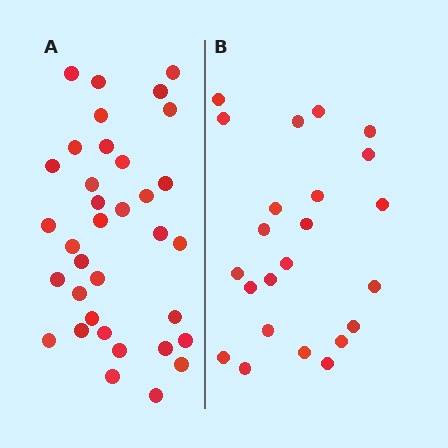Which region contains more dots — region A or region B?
Region A (the left region) has more dots.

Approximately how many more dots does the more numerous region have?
Region A has roughly 12 or so more dots than region B.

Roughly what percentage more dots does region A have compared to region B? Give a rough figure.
About 50% more.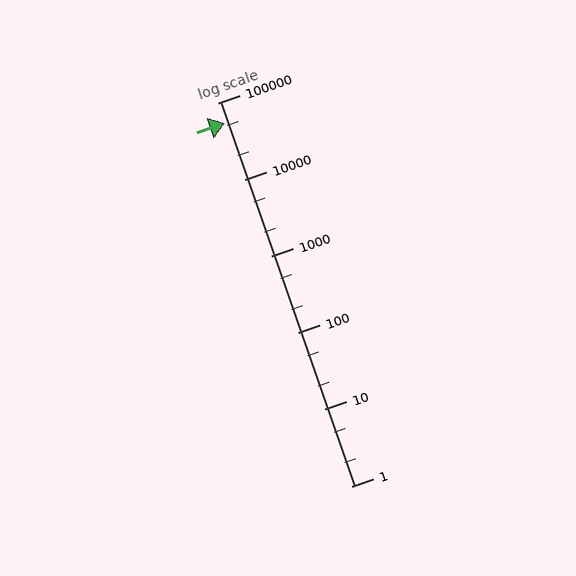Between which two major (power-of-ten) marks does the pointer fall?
The pointer is between 10000 and 100000.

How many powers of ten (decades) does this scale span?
The scale spans 5 decades, from 1 to 100000.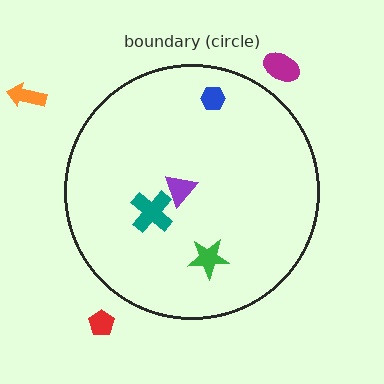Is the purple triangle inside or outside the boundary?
Inside.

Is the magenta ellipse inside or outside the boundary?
Outside.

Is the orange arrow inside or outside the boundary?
Outside.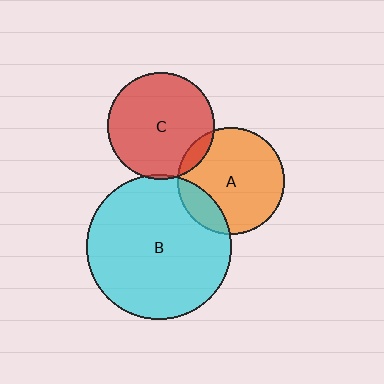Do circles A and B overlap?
Yes.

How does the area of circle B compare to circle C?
Approximately 1.9 times.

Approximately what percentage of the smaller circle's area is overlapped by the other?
Approximately 15%.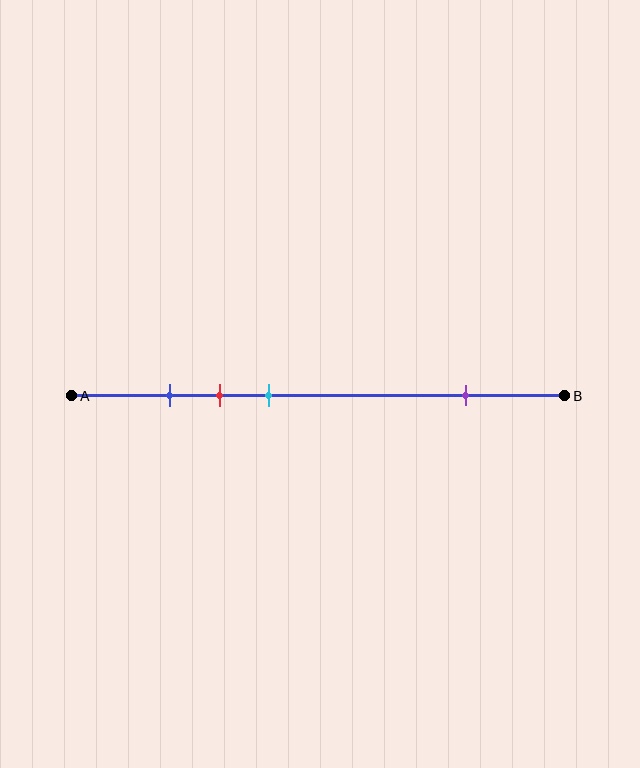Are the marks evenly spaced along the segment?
No, the marks are not evenly spaced.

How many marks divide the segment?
There are 4 marks dividing the segment.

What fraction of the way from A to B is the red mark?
The red mark is approximately 30% (0.3) of the way from A to B.